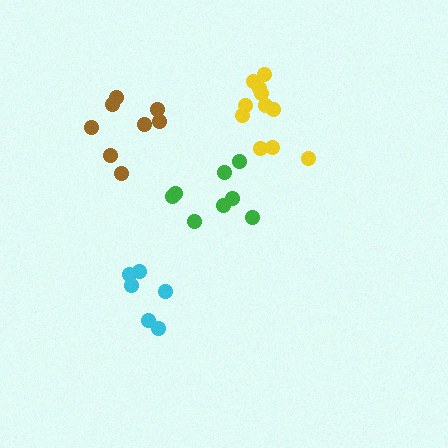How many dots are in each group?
Group 1: 8 dots, Group 2: 6 dots, Group 3: 8 dots, Group 4: 11 dots (33 total).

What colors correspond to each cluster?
The clusters are colored: green, cyan, brown, yellow.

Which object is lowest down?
The cyan cluster is bottommost.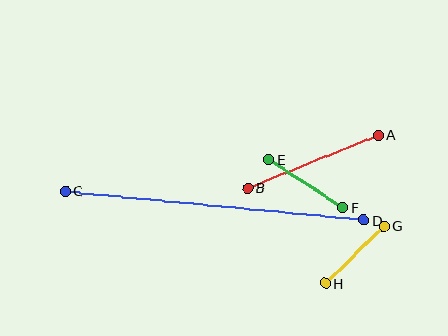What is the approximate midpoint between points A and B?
The midpoint is at approximately (313, 161) pixels.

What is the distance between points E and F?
The distance is approximately 88 pixels.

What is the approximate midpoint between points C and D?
The midpoint is at approximately (215, 206) pixels.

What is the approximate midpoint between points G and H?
The midpoint is at approximately (355, 255) pixels.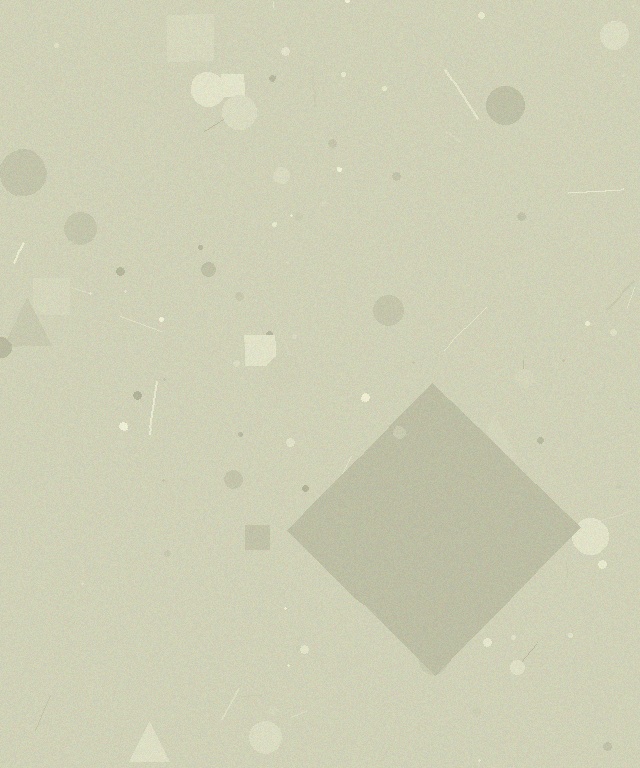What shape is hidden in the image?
A diamond is hidden in the image.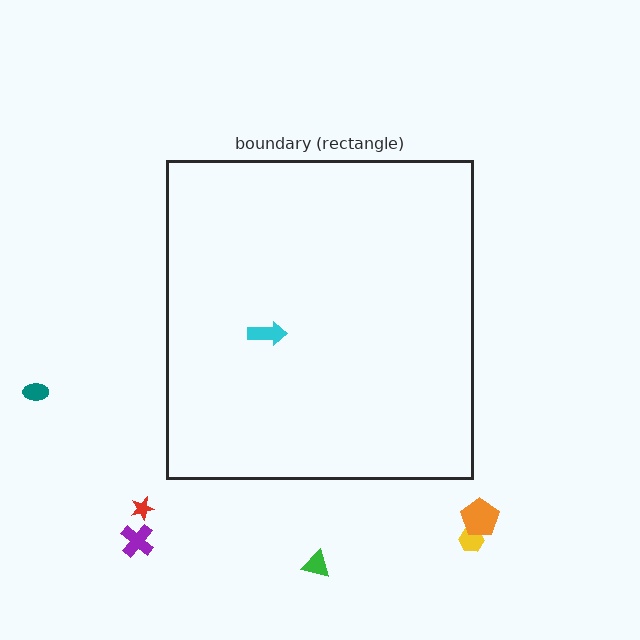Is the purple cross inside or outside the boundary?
Outside.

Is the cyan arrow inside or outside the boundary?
Inside.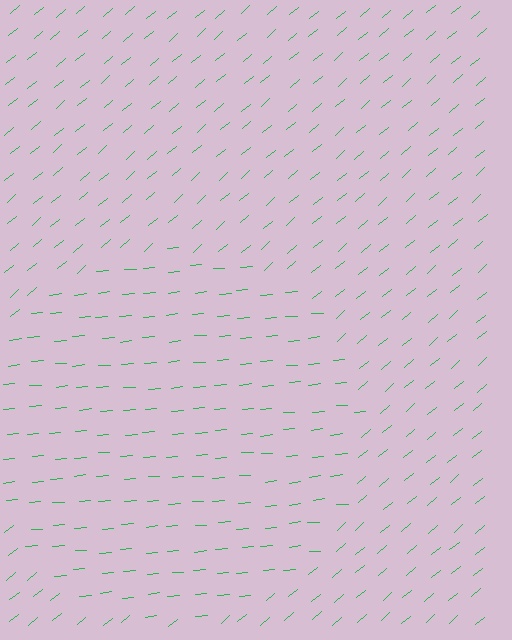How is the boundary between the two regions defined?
The boundary is defined purely by a change in line orientation (approximately 35 degrees difference). All lines are the same color and thickness.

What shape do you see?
I see a circle.